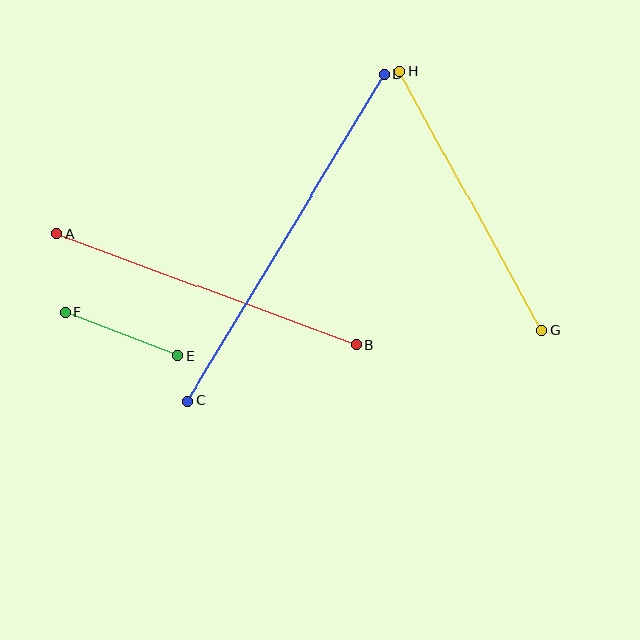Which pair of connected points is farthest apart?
Points C and D are farthest apart.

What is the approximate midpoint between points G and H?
The midpoint is at approximately (471, 201) pixels.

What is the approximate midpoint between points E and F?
The midpoint is at approximately (122, 334) pixels.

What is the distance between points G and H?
The distance is approximately 296 pixels.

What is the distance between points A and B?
The distance is approximately 320 pixels.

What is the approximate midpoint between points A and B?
The midpoint is at approximately (206, 289) pixels.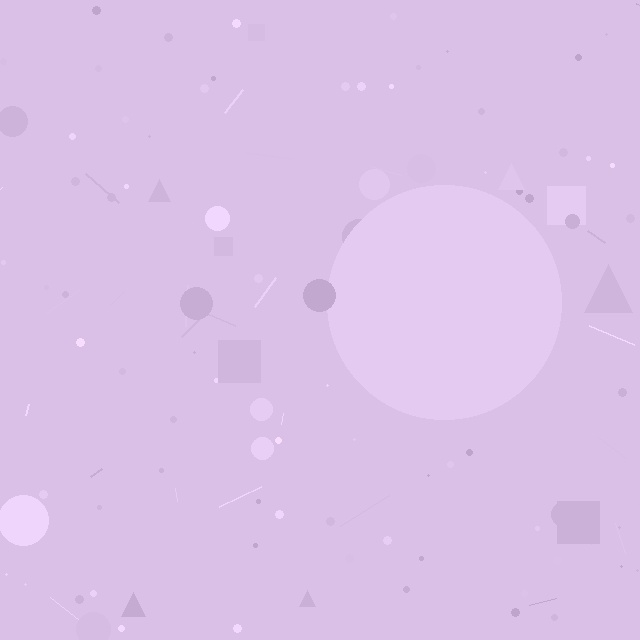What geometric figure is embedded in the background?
A circle is embedded in the background.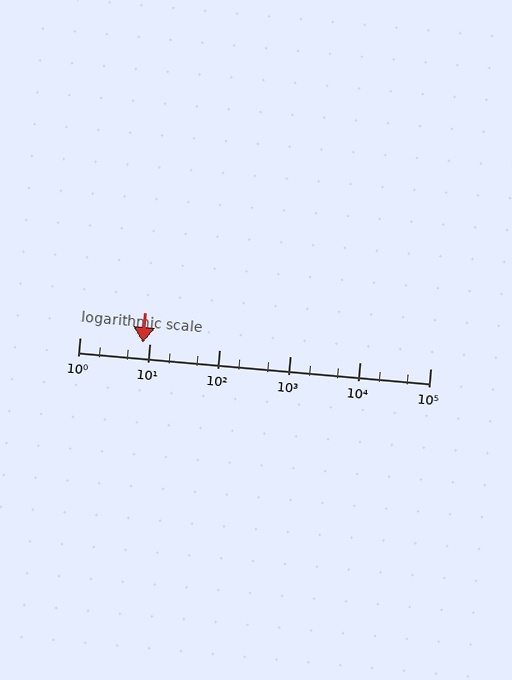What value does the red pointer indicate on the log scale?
The pointer indicates approximately 8.1.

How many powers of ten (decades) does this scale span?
The scale spans 5 decades, from 1 to 100000.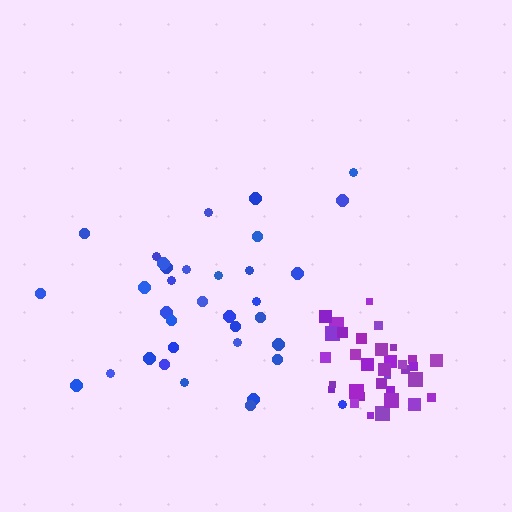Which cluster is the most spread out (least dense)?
Blue.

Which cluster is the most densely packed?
Purple.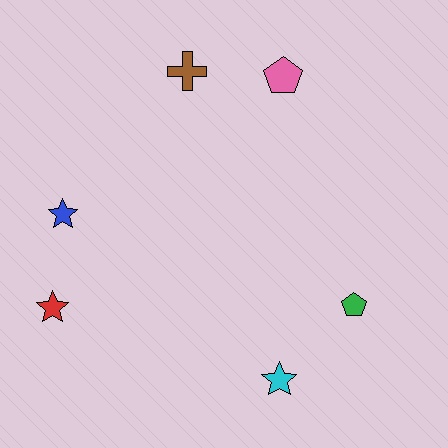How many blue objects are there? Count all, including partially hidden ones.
There is 1 blue object.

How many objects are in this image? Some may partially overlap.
There are 6 objects.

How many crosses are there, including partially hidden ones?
There is 1 cross.